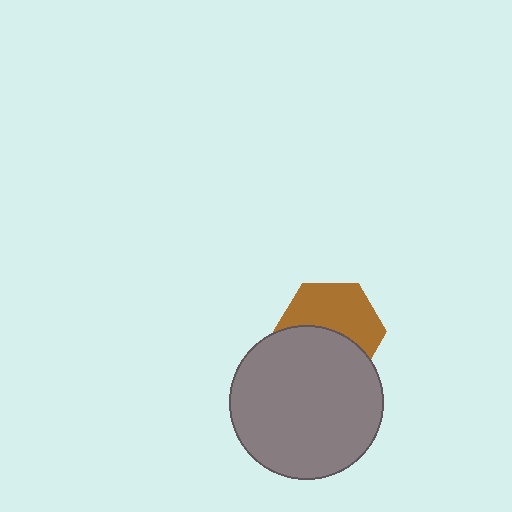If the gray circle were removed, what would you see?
You would see the complete brown hexagon.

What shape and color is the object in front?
The object in front is a gray circle.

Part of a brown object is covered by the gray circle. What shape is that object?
It is a hexagon.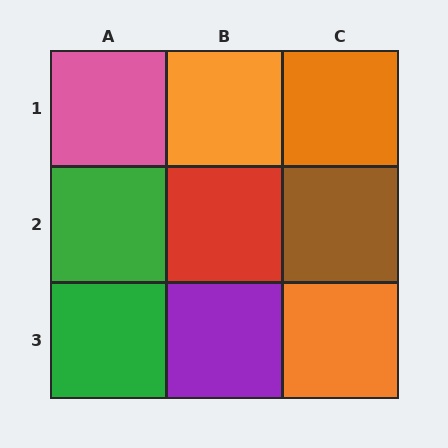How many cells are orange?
3 cells are orange.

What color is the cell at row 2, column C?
Brown.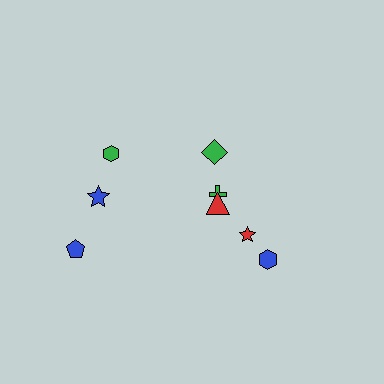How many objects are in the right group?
There are 5 objects.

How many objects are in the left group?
There are 3 objects.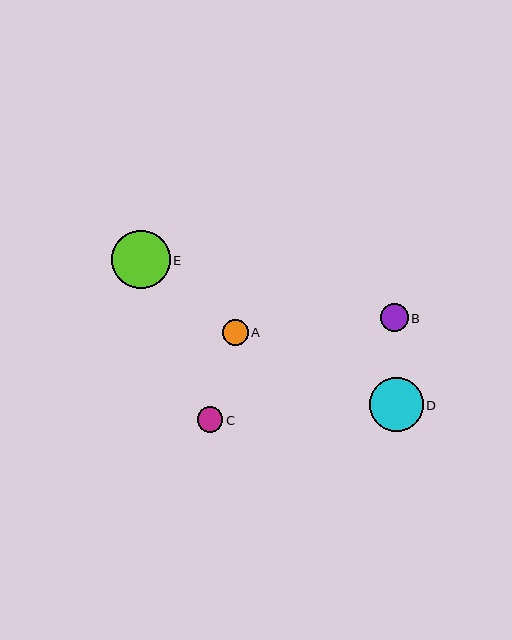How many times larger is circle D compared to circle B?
Circle D is approximately 2.0 times the size of circle B.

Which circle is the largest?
Circle E is the largest with a size of approximately 59 pixels.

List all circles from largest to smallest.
From largest to smallest: E, D, B, A, C.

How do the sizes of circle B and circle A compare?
Circle B and circle A are approximately the same size.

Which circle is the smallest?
Circle C is the smallest with a size of approximately 26 pixels.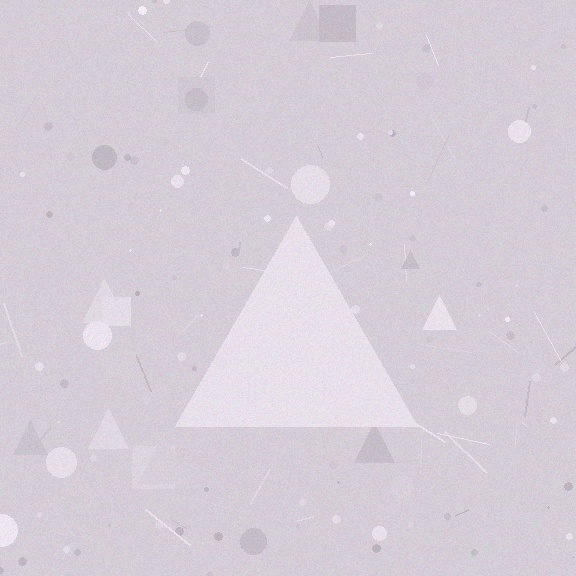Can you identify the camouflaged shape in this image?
The camouflaged shape is a triangle.